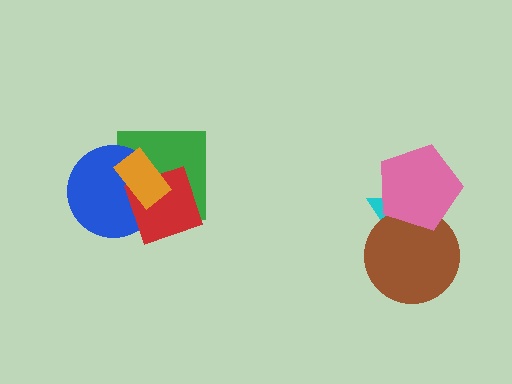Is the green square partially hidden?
Yes, it is partially covered by another shape.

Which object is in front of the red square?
The orange rectangle is in front of the red square.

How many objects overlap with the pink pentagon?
2 objects overlap with the pink pentagon.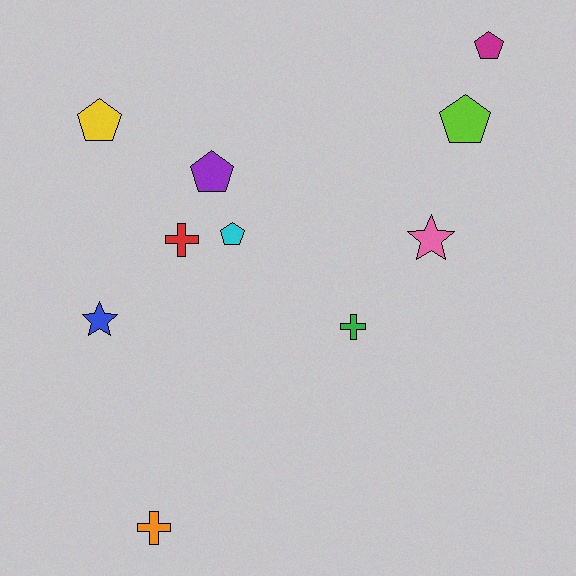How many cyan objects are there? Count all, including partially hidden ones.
There is 1 cyan object.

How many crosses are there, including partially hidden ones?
There are 3 crosses.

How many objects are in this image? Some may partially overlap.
There are 10 objects.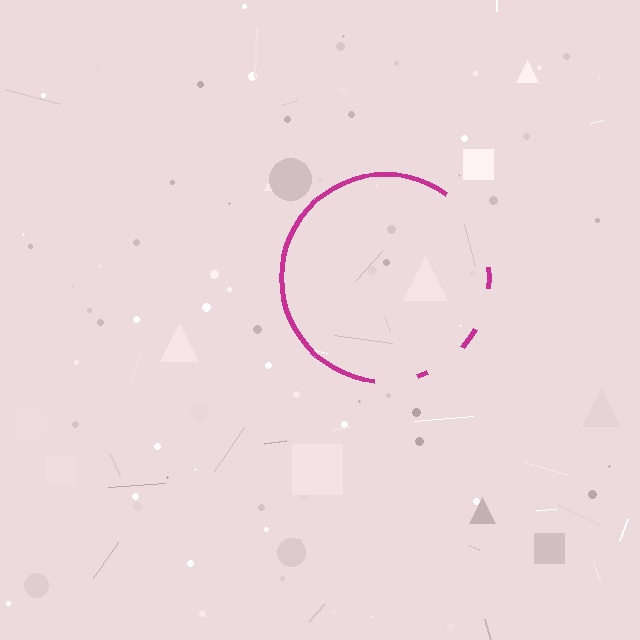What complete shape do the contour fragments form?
The contour fragments form a circle.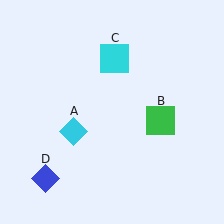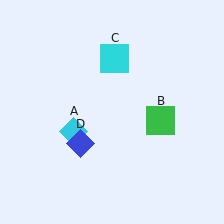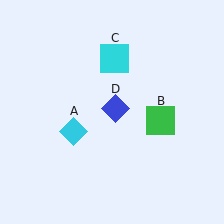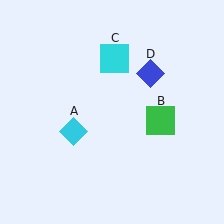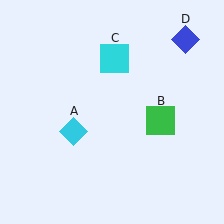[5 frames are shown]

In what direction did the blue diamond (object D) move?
The blue diamond (object D) moved up and to the right.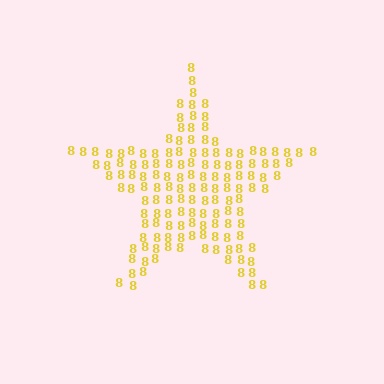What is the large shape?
The large shape is a star.